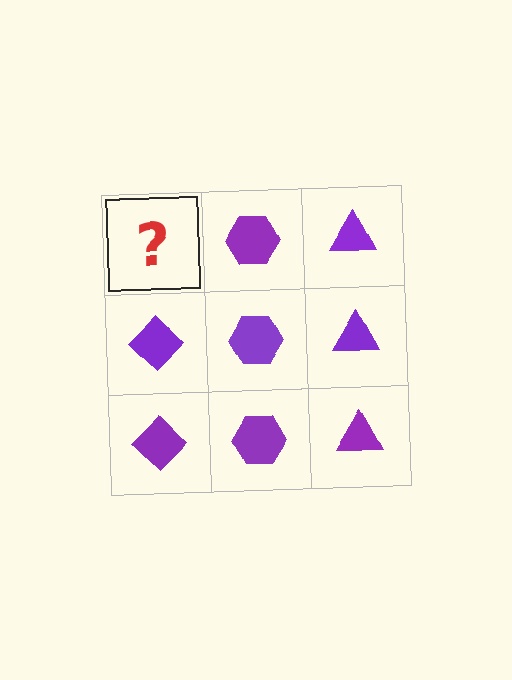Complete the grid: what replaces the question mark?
The question mark should be replaced with a purple diamond.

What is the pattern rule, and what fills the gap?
The rule is that each column has a consistent shape. The gap should be filled with a purple diamond.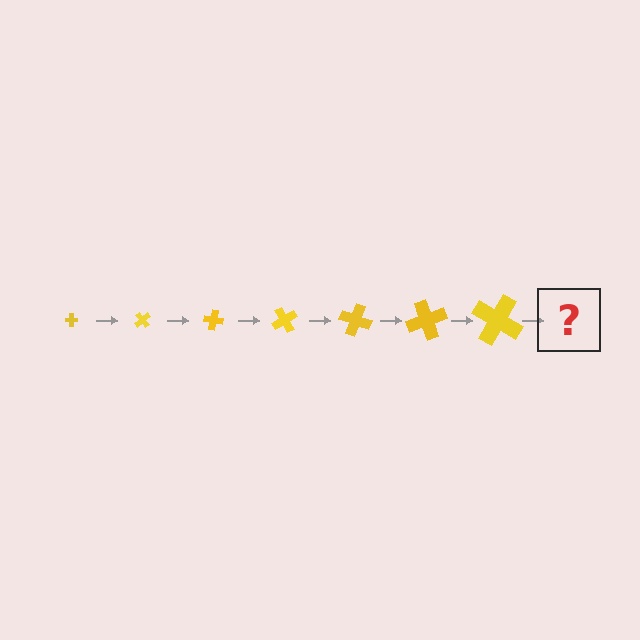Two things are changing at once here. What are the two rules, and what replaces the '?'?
The two rules are that the cross grows larger each step and it rotates 50 degrees each step. The '?' should be a cross, larger than the previous one and rotated 350 degrees from the start.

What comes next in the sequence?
The next element should be a cross, larger than the previous one and rotated 350 degrees from the start.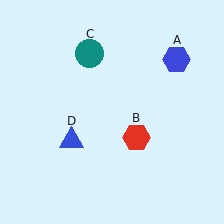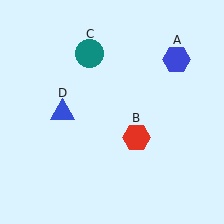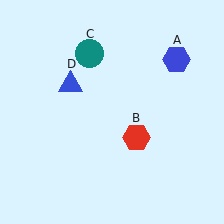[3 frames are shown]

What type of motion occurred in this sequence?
The blue triangle (object D) rotated clockwise around the center of the scene.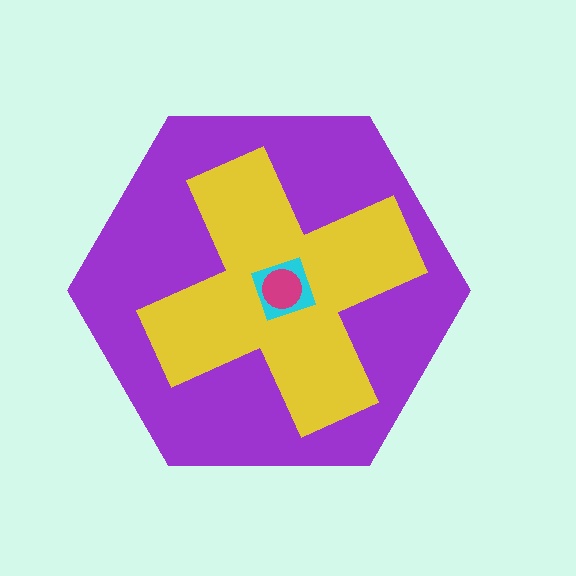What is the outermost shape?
The purple hexagon.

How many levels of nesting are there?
4.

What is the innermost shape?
The magenta circle.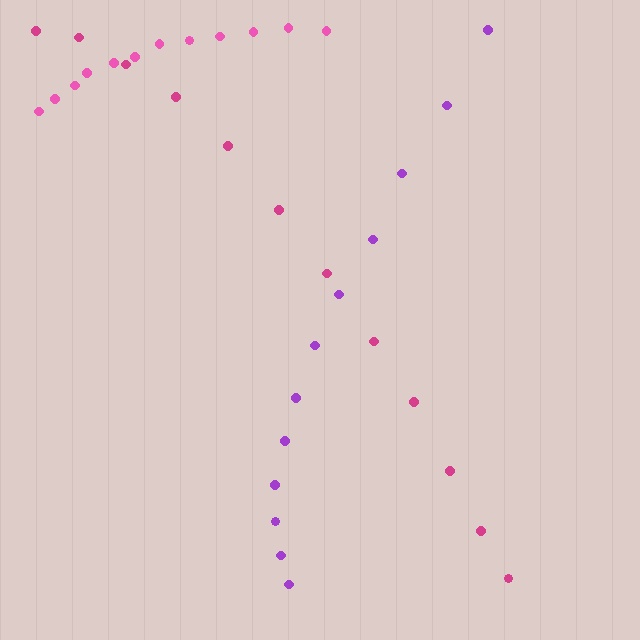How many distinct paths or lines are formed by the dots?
There are 3 distinct paths.